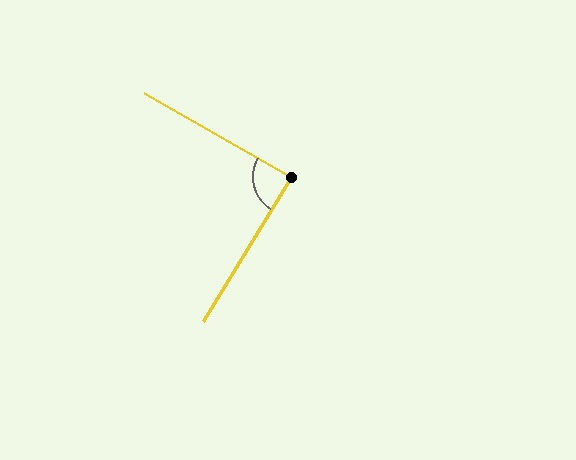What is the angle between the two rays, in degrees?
Approximately 89 degrees.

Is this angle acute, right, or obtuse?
It is approximately a right angle.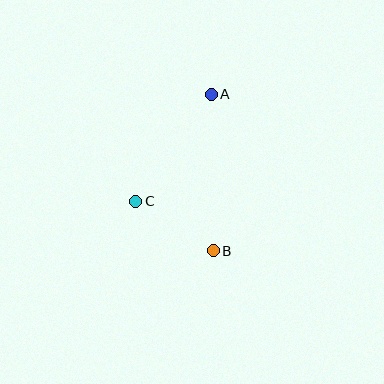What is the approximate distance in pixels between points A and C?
The distance between A and C is approximately 131 pixels.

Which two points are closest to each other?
Points B and C are closest to each other.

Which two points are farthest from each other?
Points A and B are farthest from each other.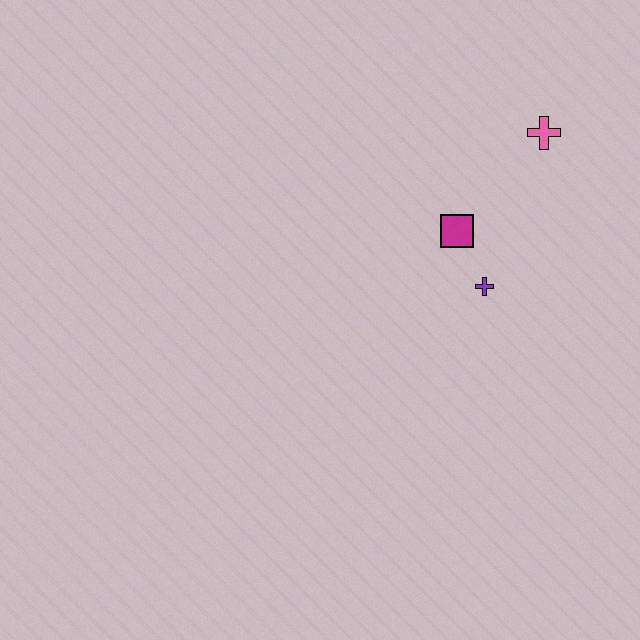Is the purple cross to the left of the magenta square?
No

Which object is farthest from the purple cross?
The pink cross is farthest from the purple cross.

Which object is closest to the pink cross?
The magenta square is closest to the pink cross.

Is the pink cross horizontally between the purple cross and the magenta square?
No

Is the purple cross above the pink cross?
No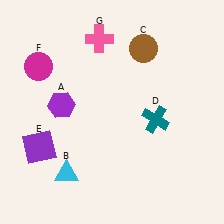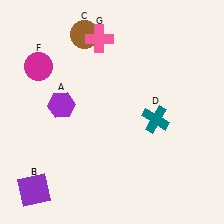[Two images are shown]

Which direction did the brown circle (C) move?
The brown circle (C) moved left.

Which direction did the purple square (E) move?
The purple square (E) moved down.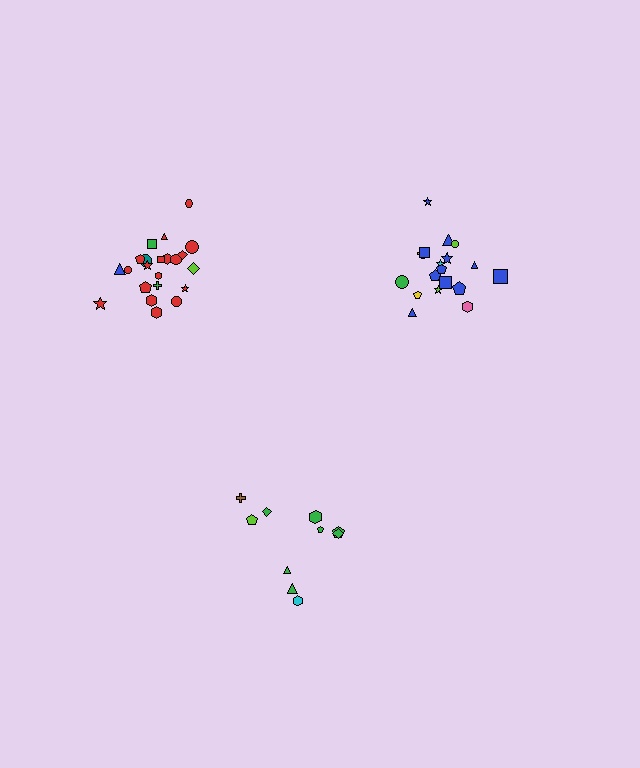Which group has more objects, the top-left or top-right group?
The top-left group.